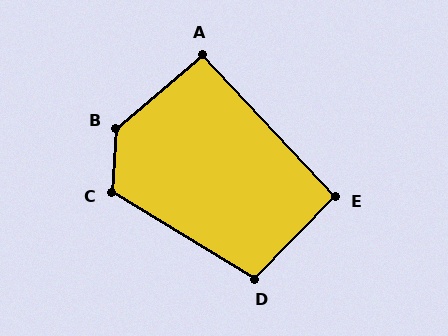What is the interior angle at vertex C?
Approximately 117 degrees (obtuse).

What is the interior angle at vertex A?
Approximately 93 degrees (approximately right).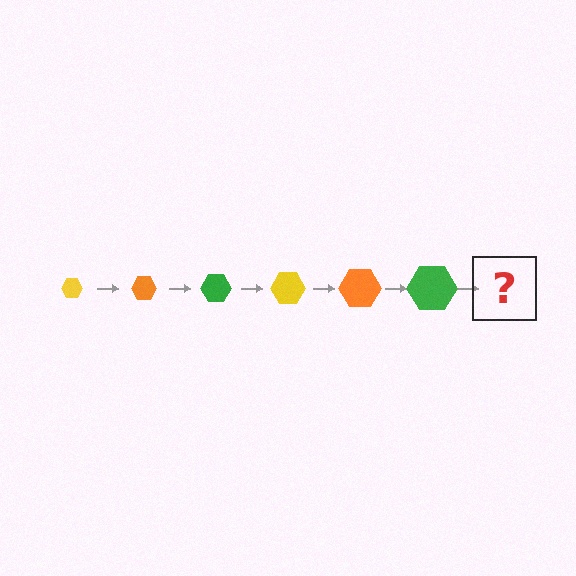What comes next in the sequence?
The next element should be a yellow hexagon, larger than the previous one.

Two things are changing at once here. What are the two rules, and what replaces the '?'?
The two rules are that the hexagon grows larger each step and the color cycles through yellow, orange, and green. The '?' should be a yellow hexagon, larger than the previous one.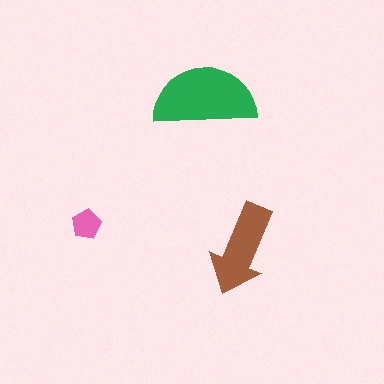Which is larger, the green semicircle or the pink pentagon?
The green semicircle.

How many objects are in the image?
There are 3 objects in the image.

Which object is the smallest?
The pink pentagon.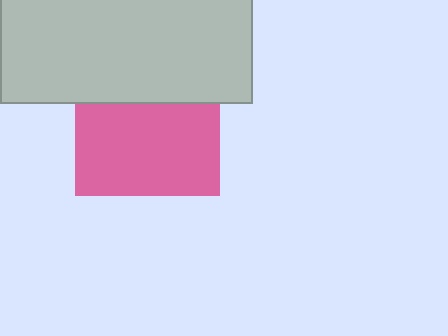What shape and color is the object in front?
The object in front is a light gray rectangle.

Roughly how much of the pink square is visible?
About half of it is visible (roughly 64%).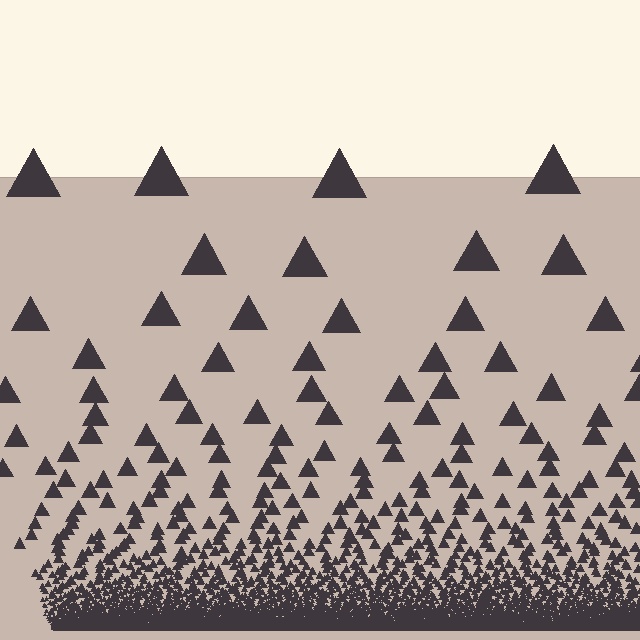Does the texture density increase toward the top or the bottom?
Density increases toward the bottom.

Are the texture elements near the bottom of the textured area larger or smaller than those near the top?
Smaller. The gradient is inverted — elements near the bottom are smaller and denser.